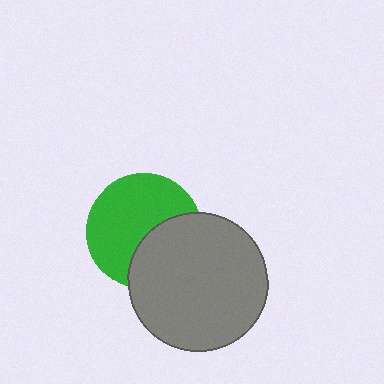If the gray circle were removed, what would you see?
You would see the complete green circle.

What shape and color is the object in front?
The object in front is a gray circle.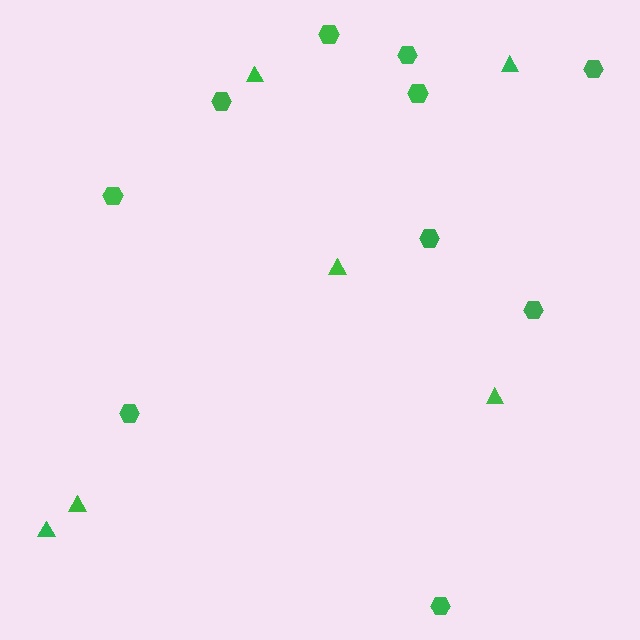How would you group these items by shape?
There are 2 groups: one group of hexagons (10) and one group of triangles (6).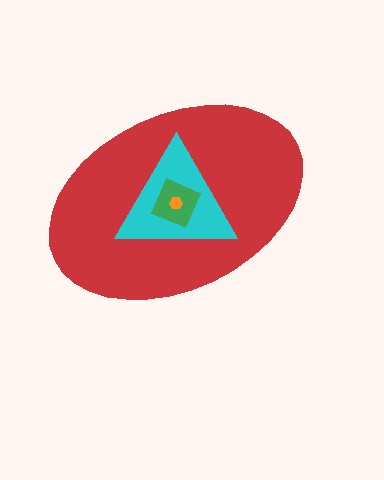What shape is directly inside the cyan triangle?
The green diamond.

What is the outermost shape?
The red ellipse.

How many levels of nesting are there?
4.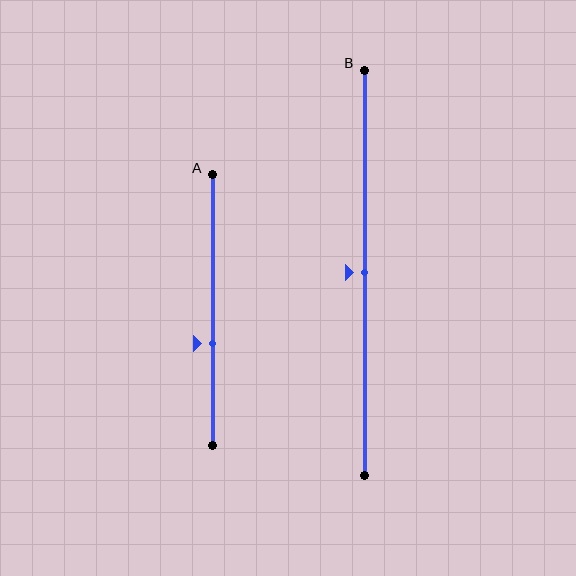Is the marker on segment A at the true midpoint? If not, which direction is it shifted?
No, the marker on segment A is shifted downward by about 12% of the segment length.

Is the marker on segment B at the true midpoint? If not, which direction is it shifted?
Yes, the marker on segment B is at the true midpoint.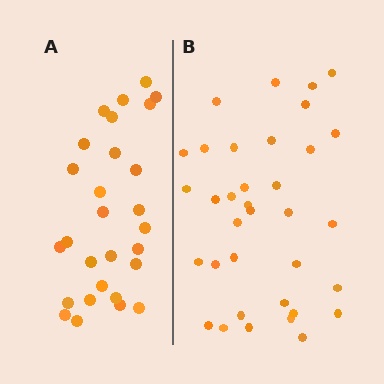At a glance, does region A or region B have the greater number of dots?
Region B (the right region) has more dots.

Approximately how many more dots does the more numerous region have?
Region B has roughly 8 or so more dots than region A.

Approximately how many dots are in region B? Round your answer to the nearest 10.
About 40 dots. (The exact count is 35, which rounds to 40.)